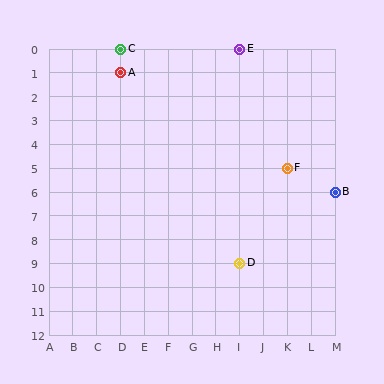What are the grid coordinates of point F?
Point F is at grid coordinates (K, 5).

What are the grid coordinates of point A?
Point A is at grid coordinates (D, 1).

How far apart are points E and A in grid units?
Points E and A are 5 columns and 1 row apart (about 5.1 grid units diagonally).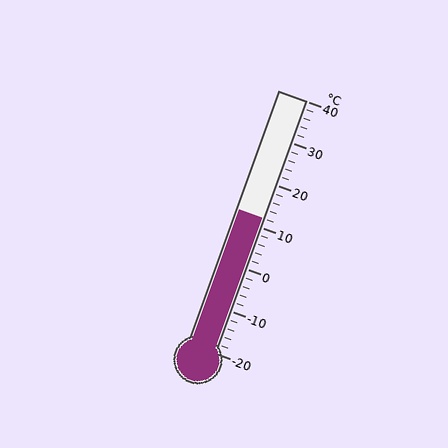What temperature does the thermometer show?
The thermometer shows approximately 12°C.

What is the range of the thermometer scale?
The thermometer scale ranges from -20°C to 40°C.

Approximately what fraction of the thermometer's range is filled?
The thermometer is filled to approximately 55% of its range.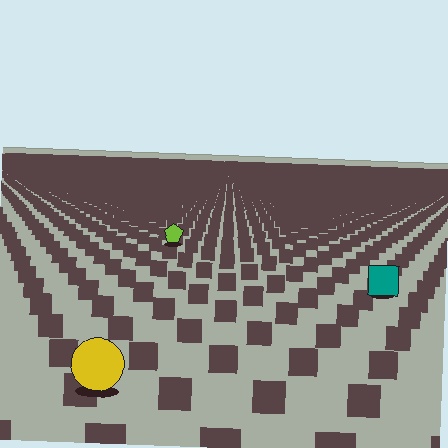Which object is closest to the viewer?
The yellow circle is closest. The texture marks near it are larger and more spread out.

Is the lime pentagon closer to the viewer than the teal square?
No. The teal square is closer — you can tell from the texture gradient: the ground texture is coarser near it.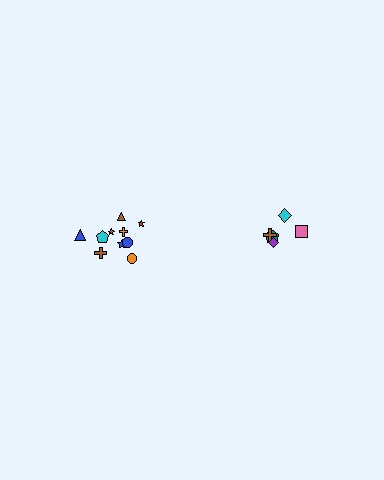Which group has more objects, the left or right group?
The left group.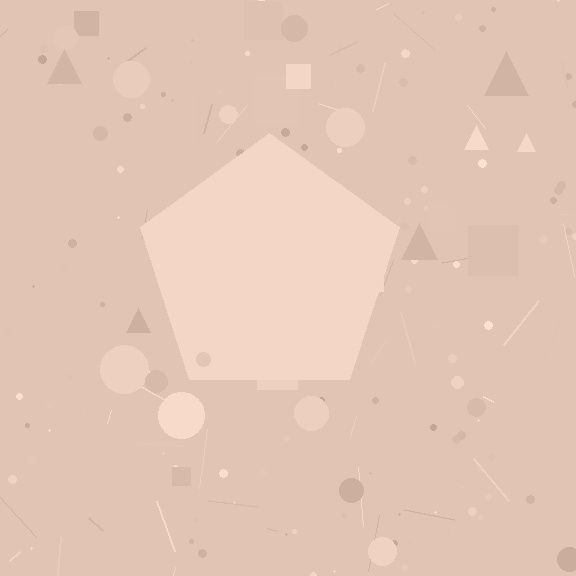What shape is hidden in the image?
A pentagon is hidden in the image.